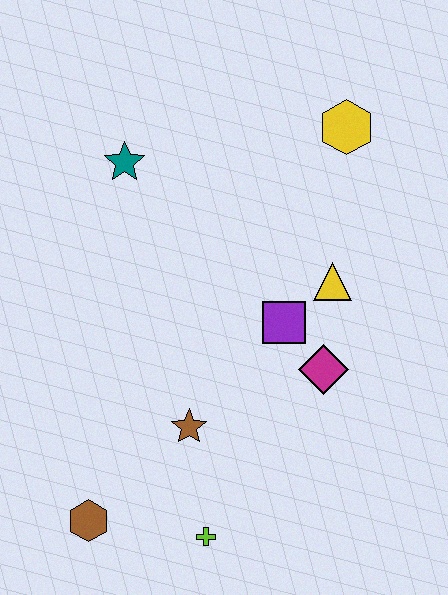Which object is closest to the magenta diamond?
The purple square is closest to the magenta diamond.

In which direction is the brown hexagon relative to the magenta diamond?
The brown hexagon is to the left of the magenta diamond.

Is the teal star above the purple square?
Yes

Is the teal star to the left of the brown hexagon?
No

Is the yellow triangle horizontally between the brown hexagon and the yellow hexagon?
Yes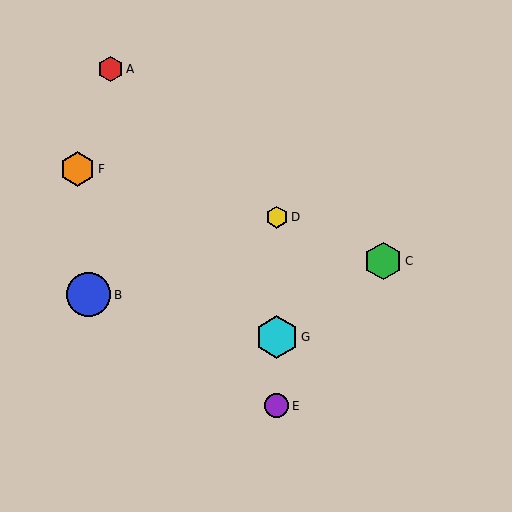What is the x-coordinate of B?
Object B is at x≈89.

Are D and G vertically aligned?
Yes, both are at x≈277.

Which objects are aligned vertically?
Objects D, E, G are aligned vertically.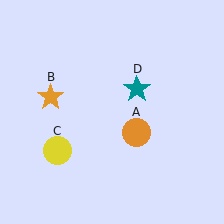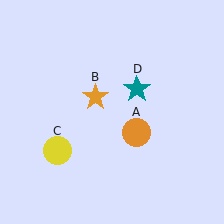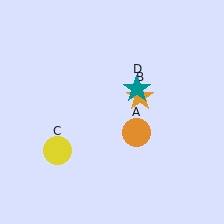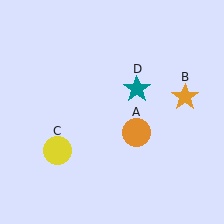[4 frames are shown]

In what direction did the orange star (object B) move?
The orange star (object B) moved right.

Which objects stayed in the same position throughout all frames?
Orange circle (object A) and yellow circle (object C) and teal star (object D) remained stationary.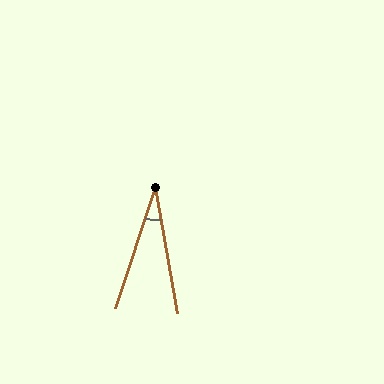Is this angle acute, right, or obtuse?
It is acute.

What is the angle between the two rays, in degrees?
Approximately 28 degrees.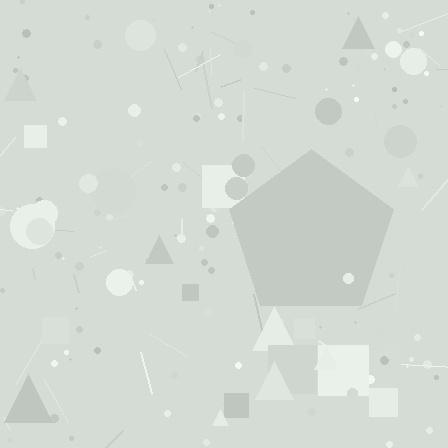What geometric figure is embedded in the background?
A pentagon is embedded in the background.